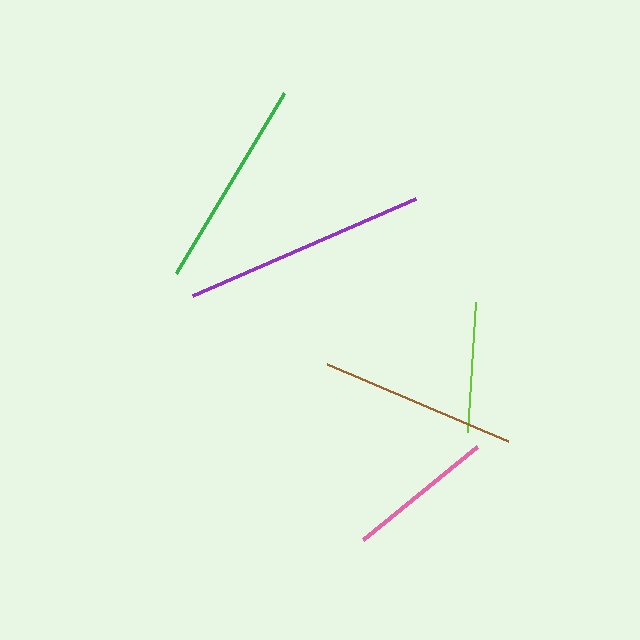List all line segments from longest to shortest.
From longest to shortest: purple, green, brown, pink, lime.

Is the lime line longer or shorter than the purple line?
The purple line is longer than the lime line.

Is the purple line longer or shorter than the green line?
The purple line is longer than the green line.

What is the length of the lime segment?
The lime segment is approximately 131 pixels long.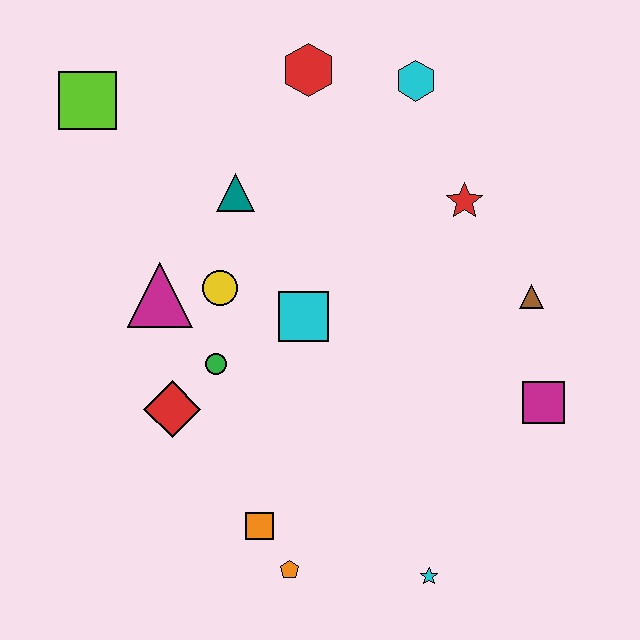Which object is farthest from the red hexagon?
The cyan star is farthest from the red hexagon.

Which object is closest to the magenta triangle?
The yellow circle is closest to the magenta triangle.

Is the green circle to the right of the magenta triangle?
Yes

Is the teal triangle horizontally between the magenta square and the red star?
No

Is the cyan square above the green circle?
Yes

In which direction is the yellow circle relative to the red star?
The yellow circle is to the left of the red star.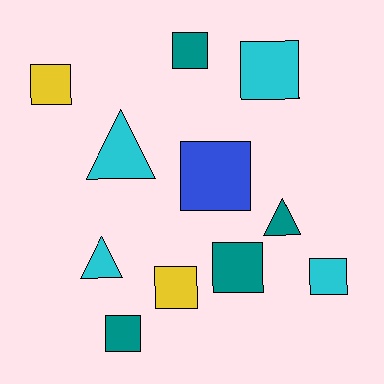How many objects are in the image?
There are 11 objects.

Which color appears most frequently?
Cyan, with 4 objects.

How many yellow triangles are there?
There are no yellow triangles.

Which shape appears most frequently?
Square, with 8 objects.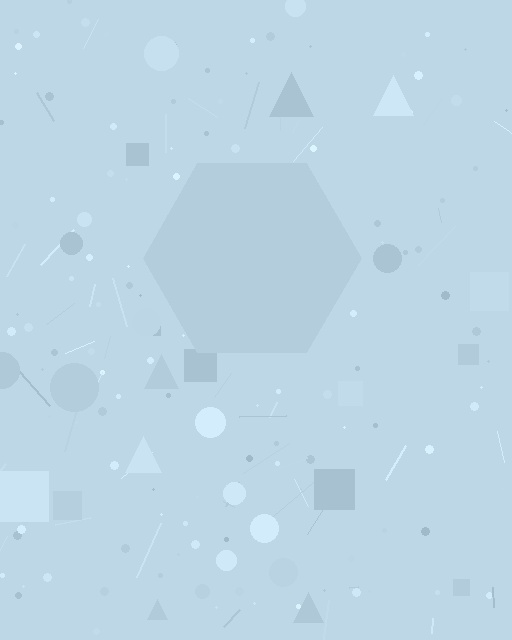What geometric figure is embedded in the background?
A hexagon is embedded in the background.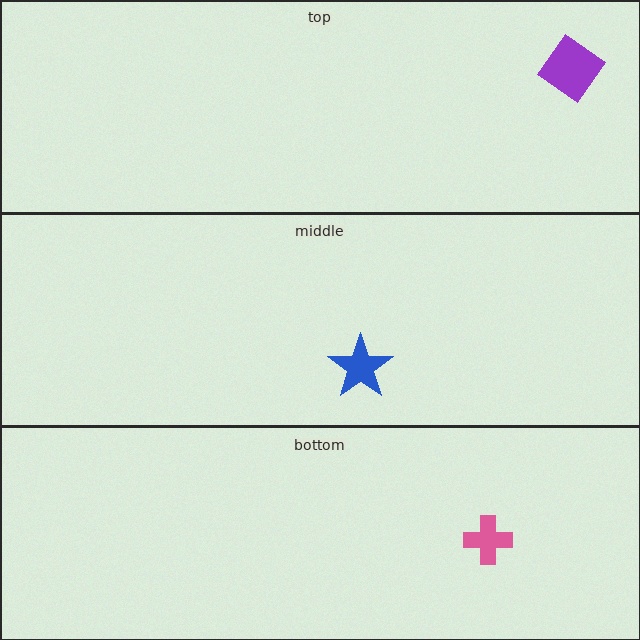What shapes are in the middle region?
The blue star.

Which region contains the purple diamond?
The top region.